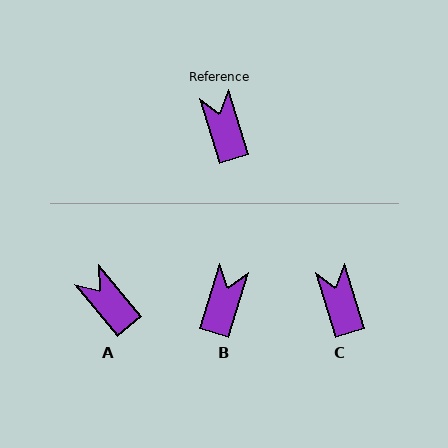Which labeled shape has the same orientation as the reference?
C.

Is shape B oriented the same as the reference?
No, it is off by about 34 degrees.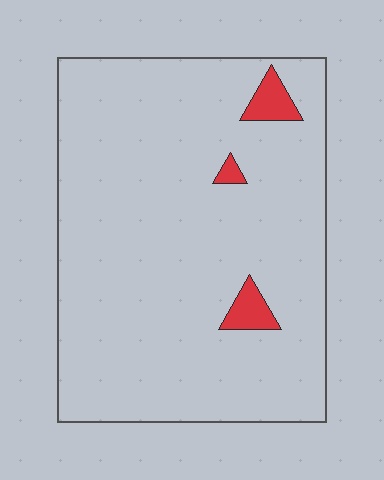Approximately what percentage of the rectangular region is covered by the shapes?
Approximately 5%.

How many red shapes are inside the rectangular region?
3.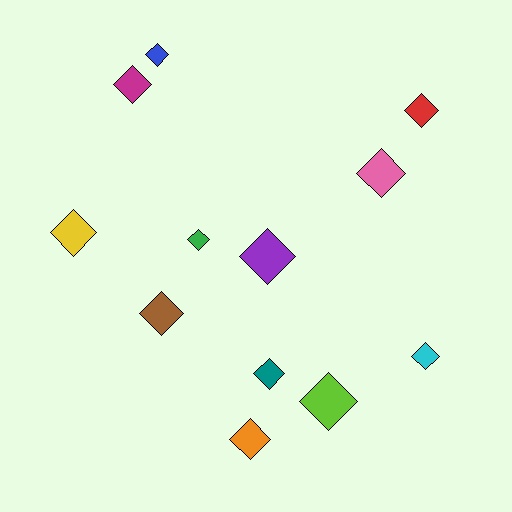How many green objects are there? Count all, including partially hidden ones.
There is 1 green object.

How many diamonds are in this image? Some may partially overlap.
There are 12 diamonds.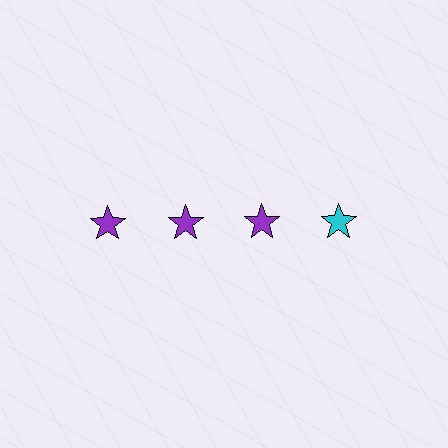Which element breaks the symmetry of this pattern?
The cyan star in the top row, second from right column breaks the symmetry. All other shapes are purple stars.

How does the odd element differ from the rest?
It has a different color: cyan instead of purple.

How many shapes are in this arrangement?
There are 4 shapes arranged in a grid pattern.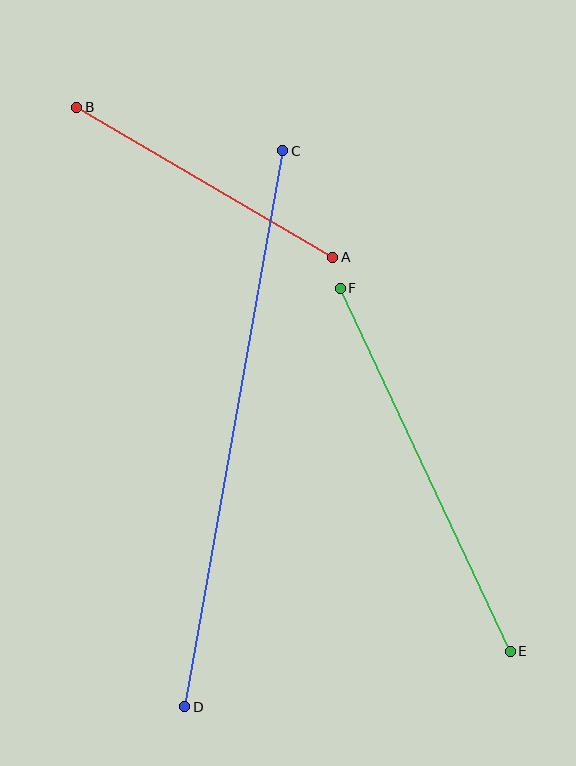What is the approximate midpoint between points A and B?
The midpoint is at approximately (205, 182) pixels.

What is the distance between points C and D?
The distance is approximately 565 pixels.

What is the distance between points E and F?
The distance is approximately 401 pixels.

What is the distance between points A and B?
The distance is approximately 297 pixels.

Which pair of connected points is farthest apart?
Points C and D are farthest apart.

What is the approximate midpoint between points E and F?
The midpoint is at approximately (425, 470) pixels.